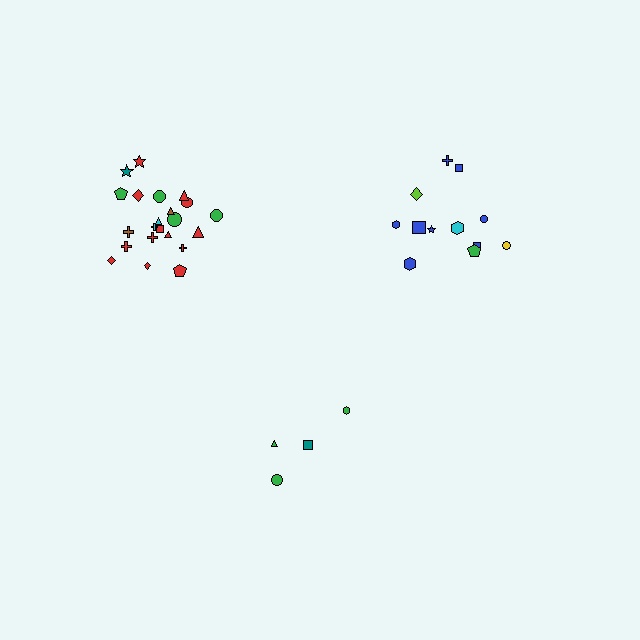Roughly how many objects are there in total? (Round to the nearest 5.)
Roughly 40 objects in total.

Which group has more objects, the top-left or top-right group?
The top-left group.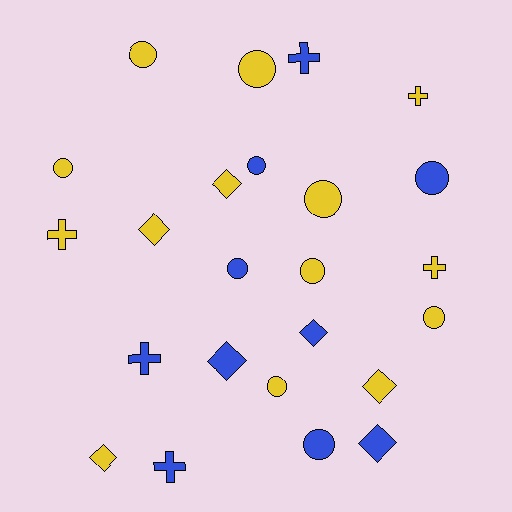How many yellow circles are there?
There are 7 yellow circles.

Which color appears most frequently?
Yellow, with 14 objects.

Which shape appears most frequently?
Circle, with 11 objects.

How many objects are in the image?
There are 24 objects.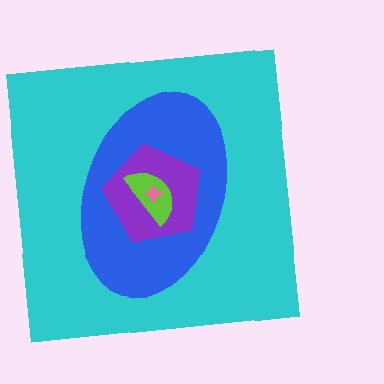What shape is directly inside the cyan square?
The blue ellipse.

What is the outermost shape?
The cyan square.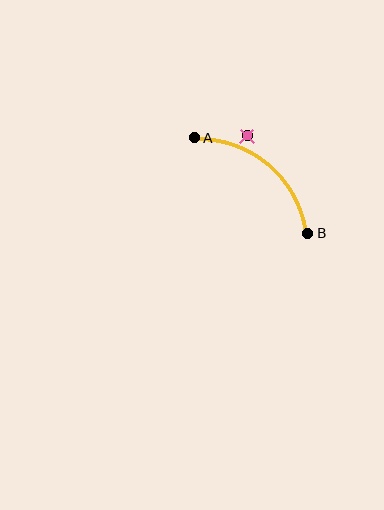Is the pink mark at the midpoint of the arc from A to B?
No — the pink mark does not lie on the arc at all. It sits slightly outside the curve.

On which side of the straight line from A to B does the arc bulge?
The arc bulges above and to the right of the straight line connecting A and B.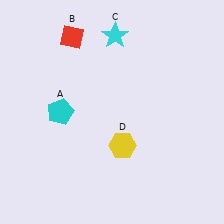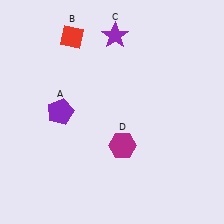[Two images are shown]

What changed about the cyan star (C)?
In Image 1, C is cyan. In Image 2, it changed to purple.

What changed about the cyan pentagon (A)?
In Image 1, A is cyan. In Image 2, it changed to purple.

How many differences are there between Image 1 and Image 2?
There are 3 differences between the two images.